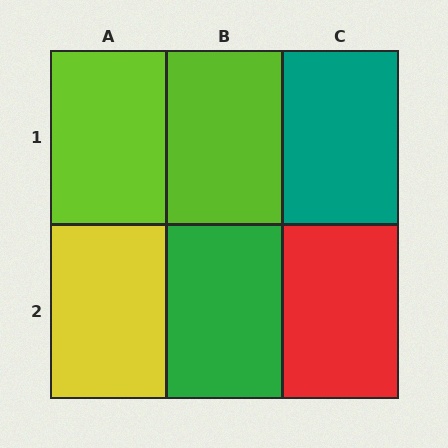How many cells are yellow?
1 cell is yellow.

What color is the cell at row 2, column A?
Yellow.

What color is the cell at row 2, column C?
Red.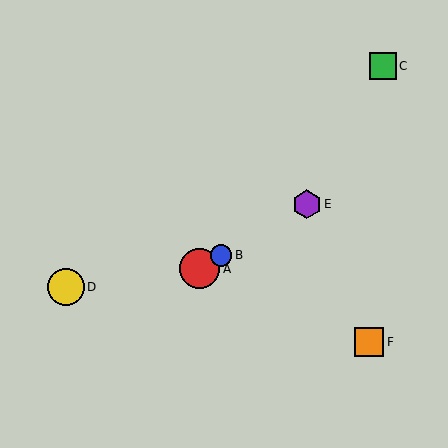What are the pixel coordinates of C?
Object C is at (383, 66).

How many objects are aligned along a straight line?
3 objects (A, B, E) are aligned along a straight line.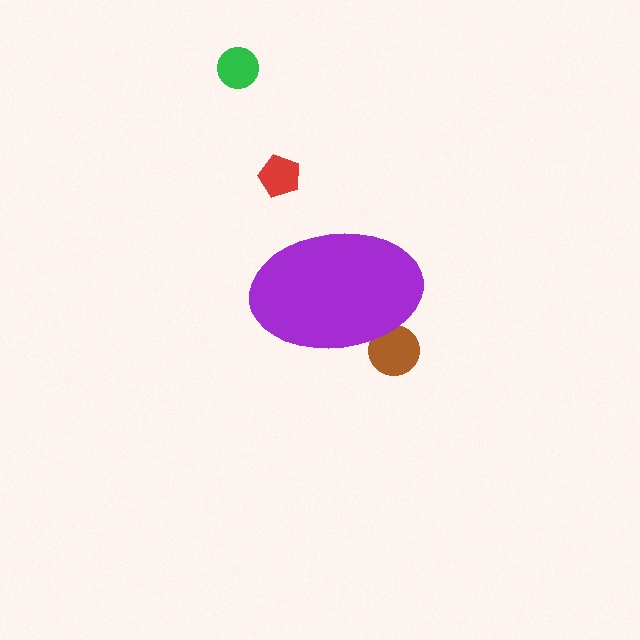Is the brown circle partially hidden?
Yes, the brown circle is partially hidden behind the purple ellipse.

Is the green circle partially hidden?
No, the green circle is fully visible.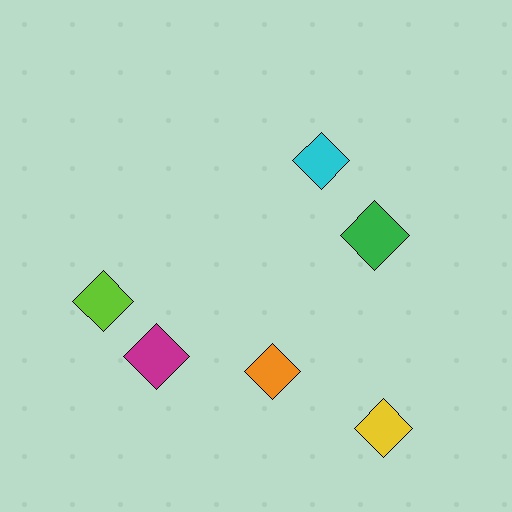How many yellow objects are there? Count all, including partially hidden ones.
There is 1 yellow object.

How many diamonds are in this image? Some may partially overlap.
There are 6 diamonds.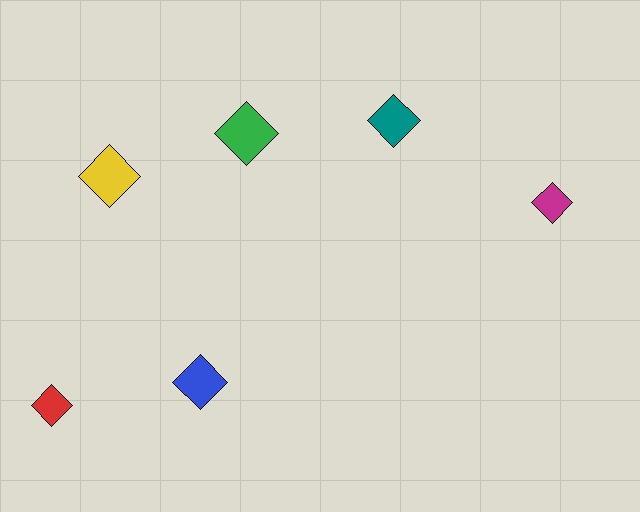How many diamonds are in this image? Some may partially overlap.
There are 6 diamonds.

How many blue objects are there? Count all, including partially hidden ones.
There is 1 blue object.